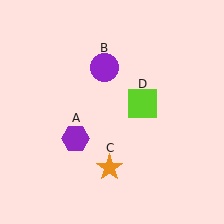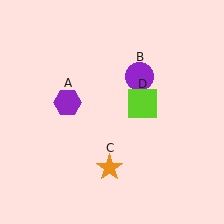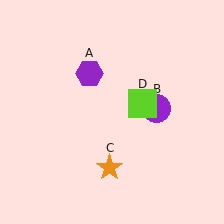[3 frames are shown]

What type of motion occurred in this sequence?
The purple hexagon (object A), purple circle (object B) rotated clockwise around the center of the scene.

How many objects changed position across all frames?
2 objects changed position: purple hexagon (object A), purple circle (object B).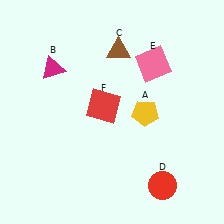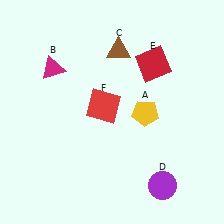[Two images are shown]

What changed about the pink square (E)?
In Image 1, E is pink. In Image 2, it changed to red.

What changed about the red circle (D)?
In Image 1, D is red. In Image 2, it changed to purple.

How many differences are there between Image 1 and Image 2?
There are 2 differences between the two images.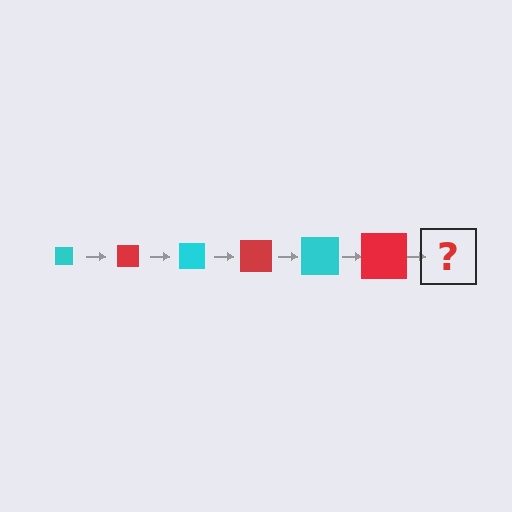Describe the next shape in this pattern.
It should be a cyan square, larger than the previous one.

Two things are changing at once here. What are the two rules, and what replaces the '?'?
The two rules are that the square grows larger each step and the color cycles through cyan and red. The '?' should be a cyan square, larger than the previous one.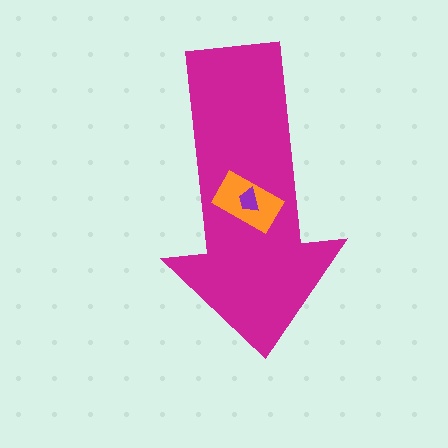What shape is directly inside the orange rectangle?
The purple trapezoid.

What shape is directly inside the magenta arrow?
The orange rectangle.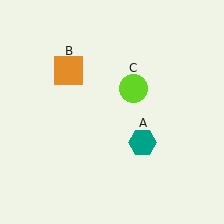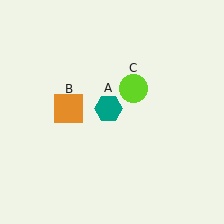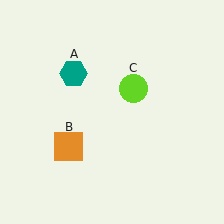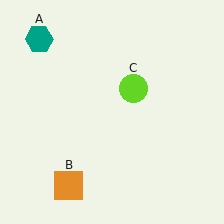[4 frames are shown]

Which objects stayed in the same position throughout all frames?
Lime circle (object C) remained stationary.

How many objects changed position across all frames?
2 objects changed position: teal hexagon (object A), orange square (object B).